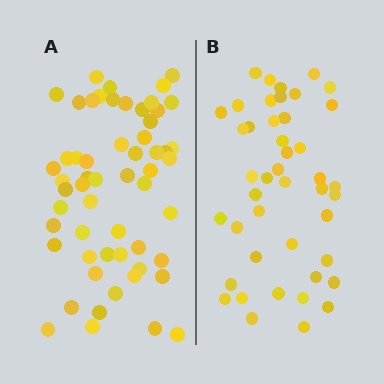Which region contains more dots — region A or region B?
Region A (the left region) has more dots.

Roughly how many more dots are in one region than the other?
Region A has approximately 15 more dots than region B.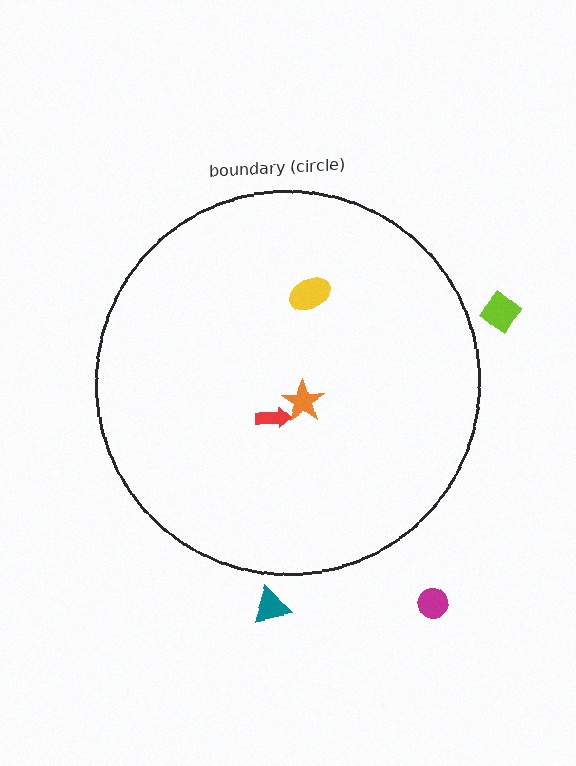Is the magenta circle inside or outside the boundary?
Outside.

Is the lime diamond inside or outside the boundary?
Outside.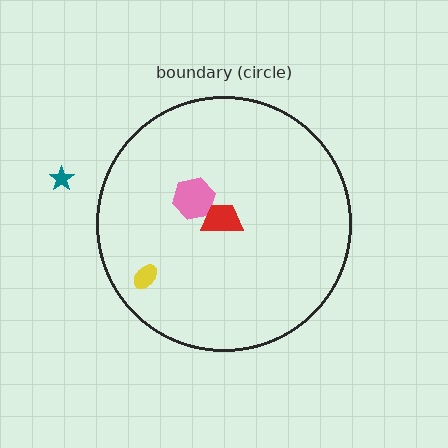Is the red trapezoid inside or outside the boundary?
Inside.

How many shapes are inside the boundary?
3 inside, 1 outside.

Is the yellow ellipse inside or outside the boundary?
Inside.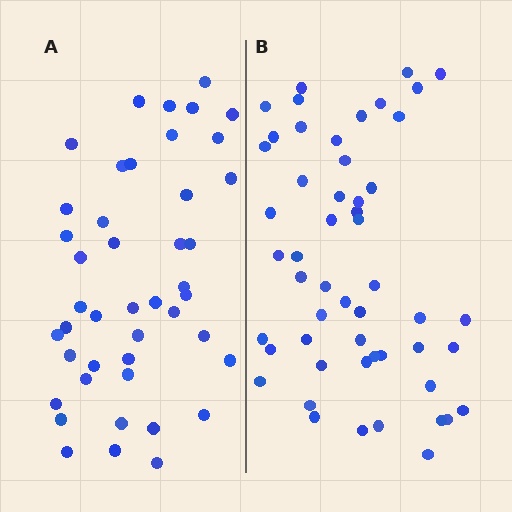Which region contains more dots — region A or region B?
Region B (the right region) has more dots.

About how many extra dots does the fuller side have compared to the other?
Region B has roughly 8 or so more dots than region A.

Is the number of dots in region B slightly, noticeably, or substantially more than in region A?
Region B has only slightly more — the two regions are fairly close. The ratio is roughly 1.2 to 1.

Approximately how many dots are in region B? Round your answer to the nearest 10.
About 50 dots. (The exact count is 52, which rounds to 50.)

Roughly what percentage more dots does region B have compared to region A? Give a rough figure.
About 20% more.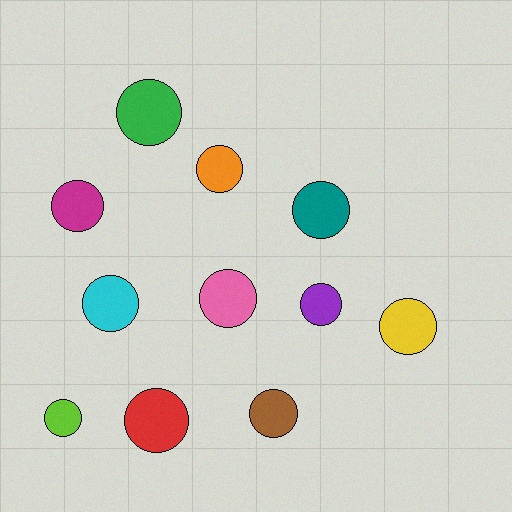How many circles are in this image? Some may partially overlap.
There are 11 circles.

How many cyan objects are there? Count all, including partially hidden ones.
There is 1 cyan object.